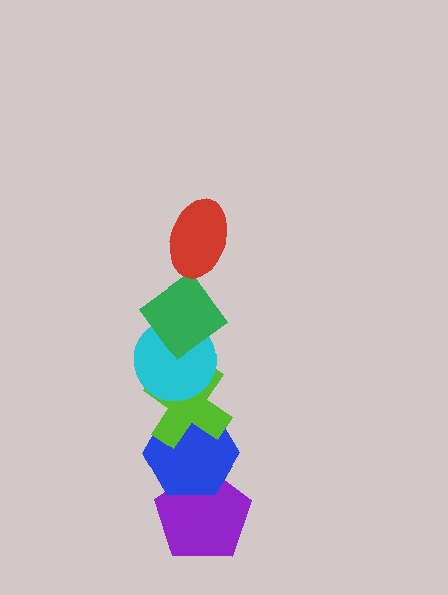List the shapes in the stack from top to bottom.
From top to bottom: the red ellipse, the green diamond, the cyan circle, the lime cross, the blue hexagon, the purple pentagon.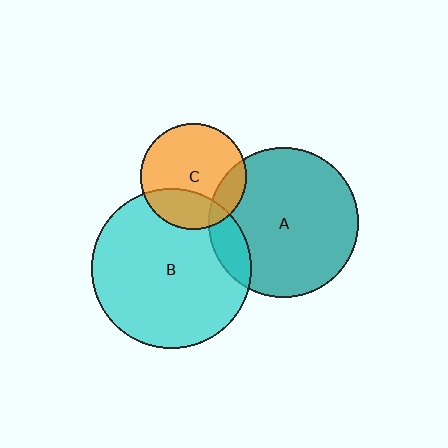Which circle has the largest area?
Circle B (cyan).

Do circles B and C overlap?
Yes.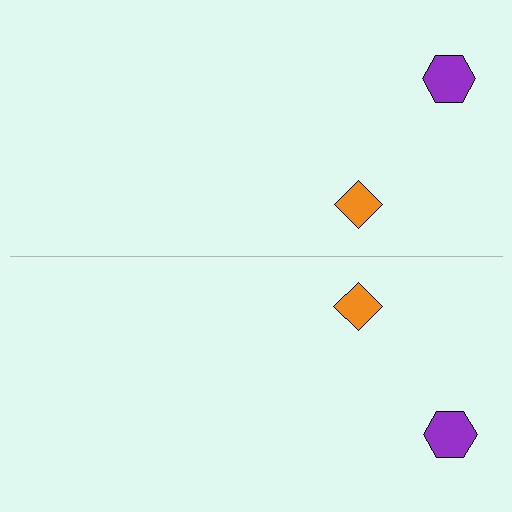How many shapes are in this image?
There are 4 shapes in this image.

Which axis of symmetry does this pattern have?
The pattern has a horizontal axis of symmetry running through the center of the image.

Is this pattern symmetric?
Yes, this pattern has bilateral (reflection) symmetry.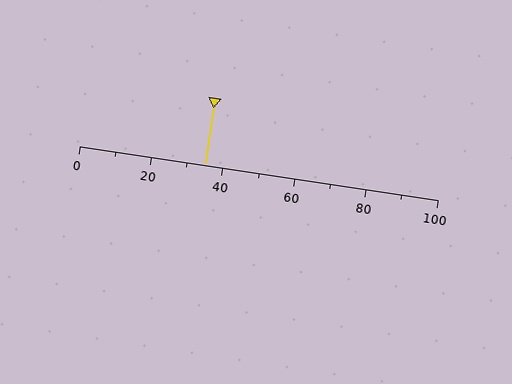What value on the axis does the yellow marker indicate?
The marker indicates approximately 35.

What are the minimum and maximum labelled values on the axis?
The axis runs from 0 to 100.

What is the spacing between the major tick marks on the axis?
The major ticks are spaced 20 apart.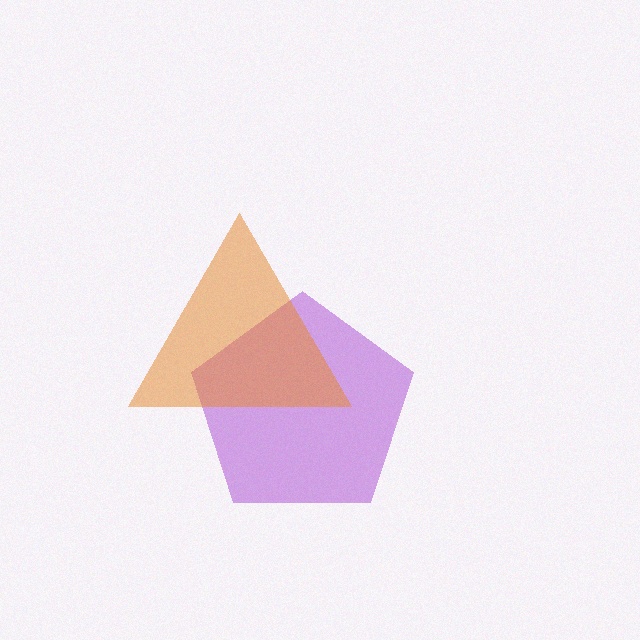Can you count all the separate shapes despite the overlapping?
Yes, there are 2 separate shapes.